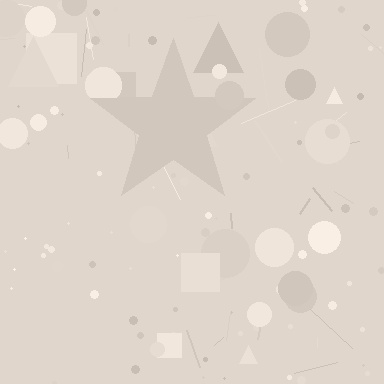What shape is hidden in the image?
A star is hidden in the image.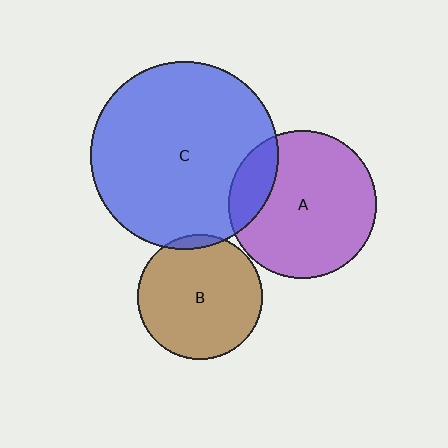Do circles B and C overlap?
Yes.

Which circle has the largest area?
Circle C (blue).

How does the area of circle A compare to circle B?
Approximately 1.4 times.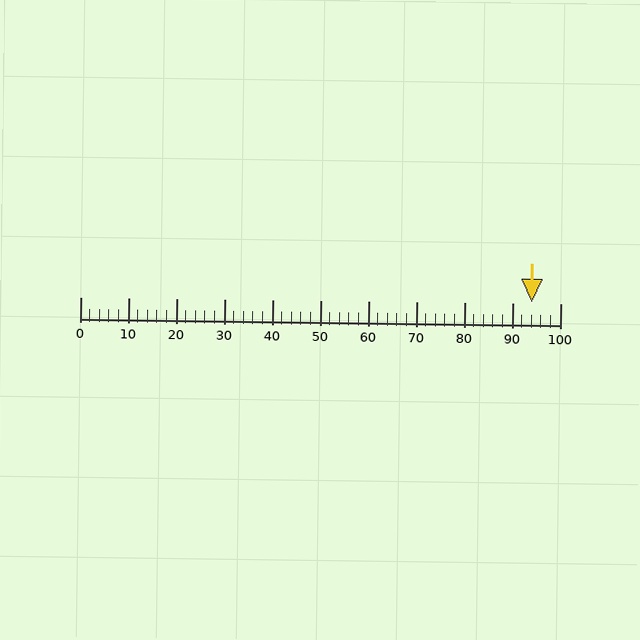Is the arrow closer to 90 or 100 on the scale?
The arrow is closer to 90.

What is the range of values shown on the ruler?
The ruler shows values from 0 to 100.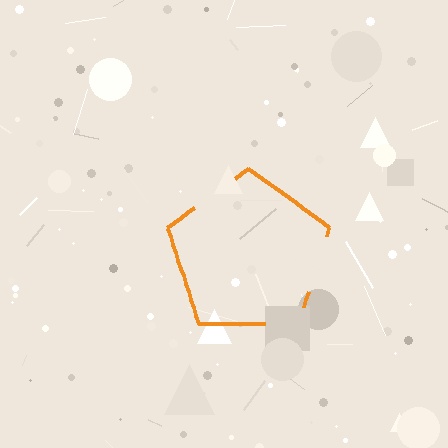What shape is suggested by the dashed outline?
The dashed outline suggests a pentagon.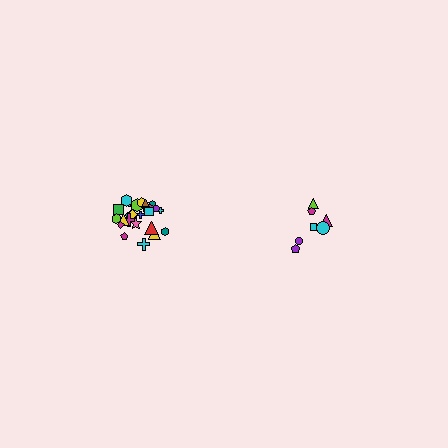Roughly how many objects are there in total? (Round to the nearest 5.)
Roughly 30 objects in total.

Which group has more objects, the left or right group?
The left group.